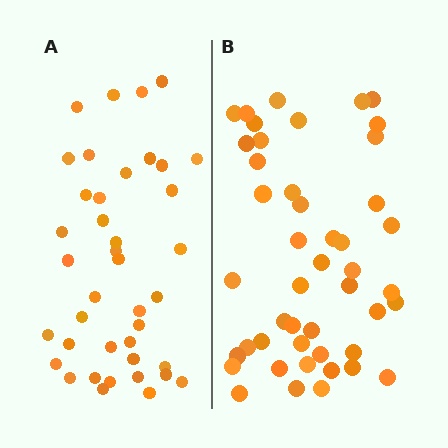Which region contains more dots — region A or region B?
Region B (the right region) has more dots.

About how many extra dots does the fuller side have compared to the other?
Region B has about 6 more dots than region A.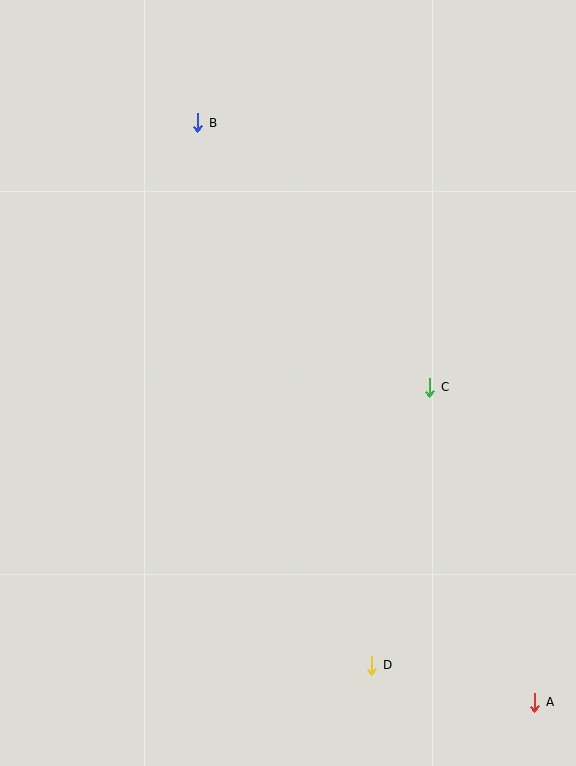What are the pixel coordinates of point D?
Point D is at (372, 665).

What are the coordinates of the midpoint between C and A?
The midpoint between C and A is at (482, 545).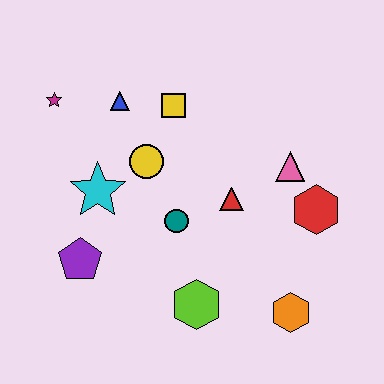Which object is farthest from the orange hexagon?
The magenta star is farthest from the orange hexagon.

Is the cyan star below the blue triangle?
Yes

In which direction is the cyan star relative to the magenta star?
The cyan star is below the magenta star.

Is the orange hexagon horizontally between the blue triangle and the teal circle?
No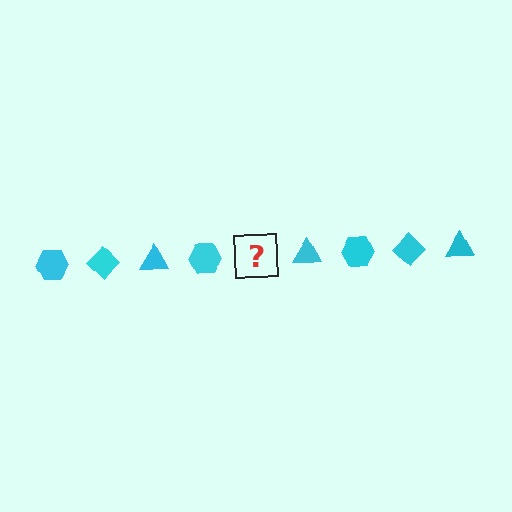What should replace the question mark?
The question mark should be replaced with a cyan diamond.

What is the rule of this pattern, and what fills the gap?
The rule is that the pattern cycles through hexagon, diamond, triangle shapes in cyan. The gap should be filled with a cyan diamond.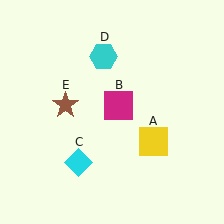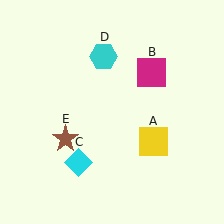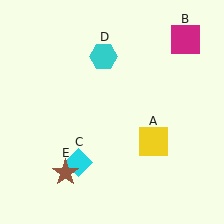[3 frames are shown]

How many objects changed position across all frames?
2 objects changed position: magenta square (object B), brown star (object E).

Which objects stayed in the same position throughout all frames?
Yellow square (object A) and cyan diamond (object C) and cyan hexagon (object D) remained stationary.